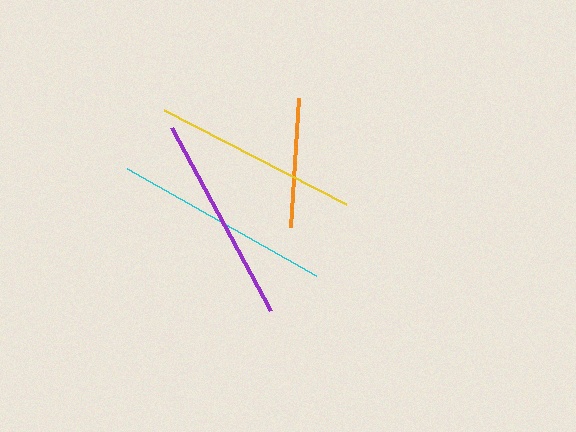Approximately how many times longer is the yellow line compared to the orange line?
The yellow line is approximately 1.6 times the length of the orange line.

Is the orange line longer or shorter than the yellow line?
The yellow line is longer than the orange line.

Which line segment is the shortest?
The orange line is the shortest at approximately 129 pixels.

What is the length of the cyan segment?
The cyan segment is approximately 217 pixels long.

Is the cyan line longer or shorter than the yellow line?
The cyan line is longer than the yellow line.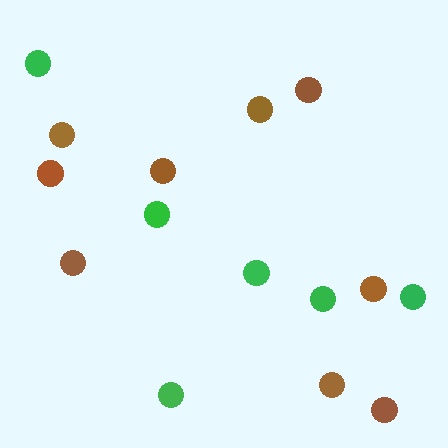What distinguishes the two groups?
There are 2 groups: one group of brown circles (9) and one group of green circles (6).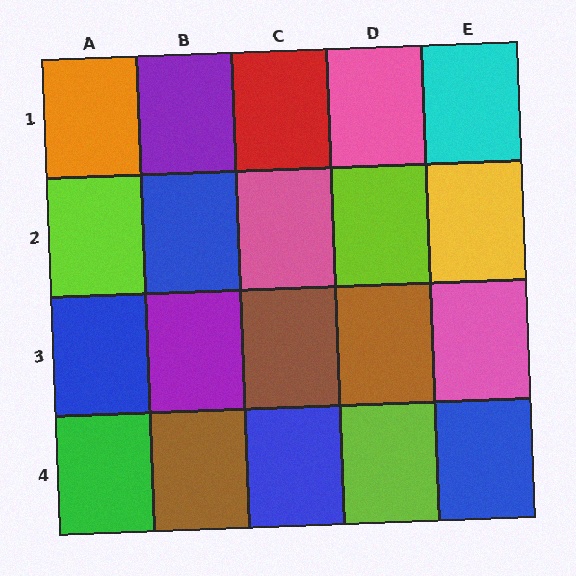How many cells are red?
1 cell is red.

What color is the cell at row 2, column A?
Lime.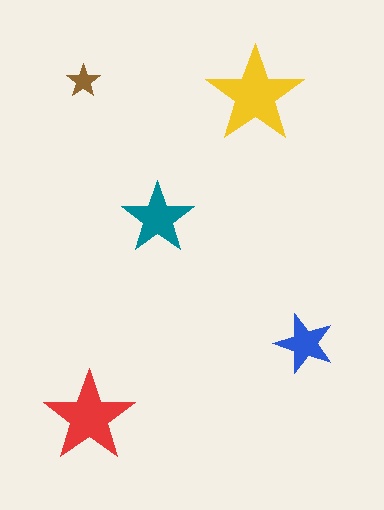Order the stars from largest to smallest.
the yellow one, the red one, the teal one, the blue one, the brown one.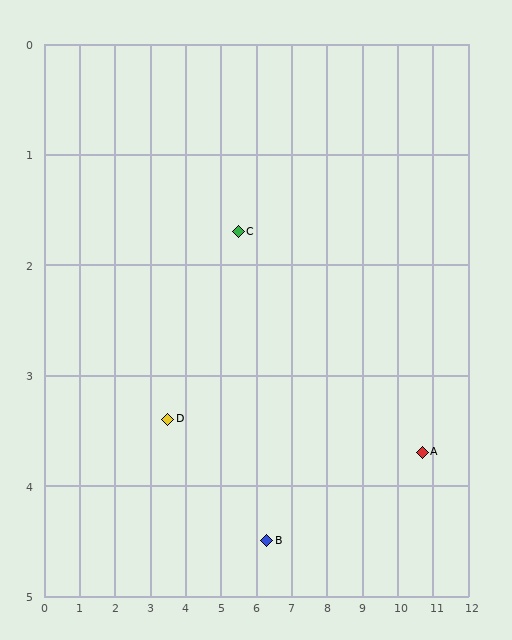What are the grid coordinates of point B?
Point B is at approximately (6.3, 4.5).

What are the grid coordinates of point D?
Point D is at approximately (3.5, 3.4).